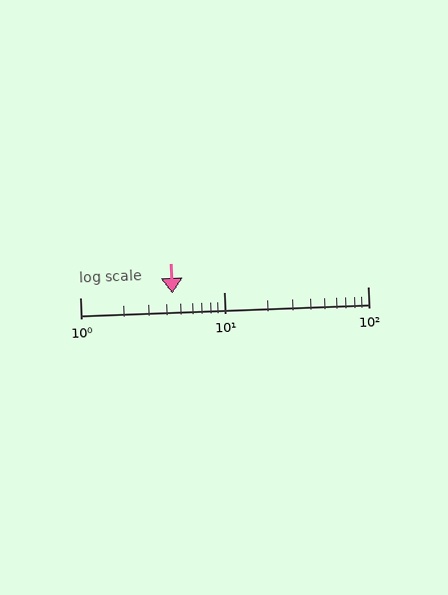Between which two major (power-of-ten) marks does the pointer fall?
The pointer is between 1 and 10.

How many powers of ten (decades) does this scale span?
The scale spans 2 decades, from 1 to 100.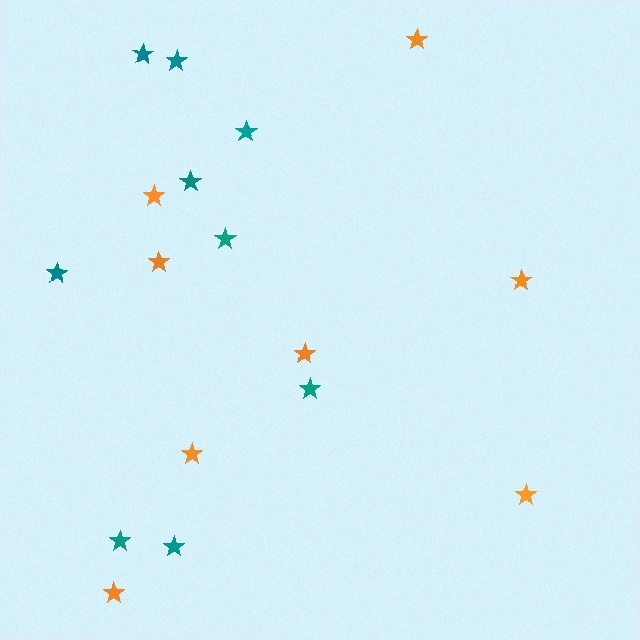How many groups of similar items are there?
There are 2 groups: one group of teal stars (9) and one group of orange stars (8).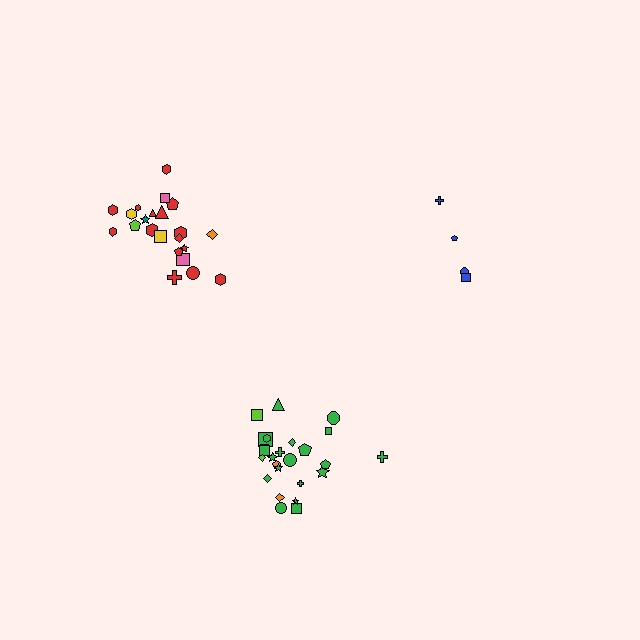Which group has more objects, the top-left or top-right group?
The top-left group.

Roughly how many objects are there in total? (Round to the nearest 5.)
Roughly 50 objects in total.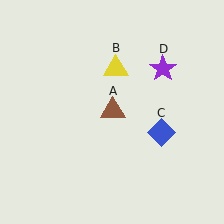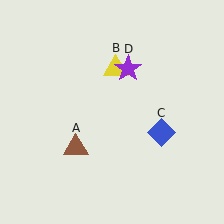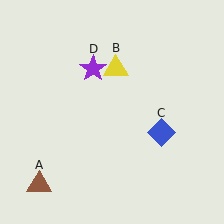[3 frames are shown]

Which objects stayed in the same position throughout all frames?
Yellow triangle (object B) and blue diamond (object C) remained stationary.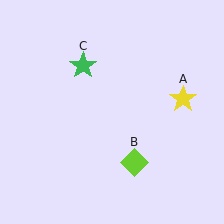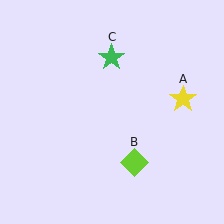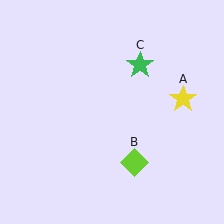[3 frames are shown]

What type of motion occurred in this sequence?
The green star (object C) rotated clockwise around the center of the scene.